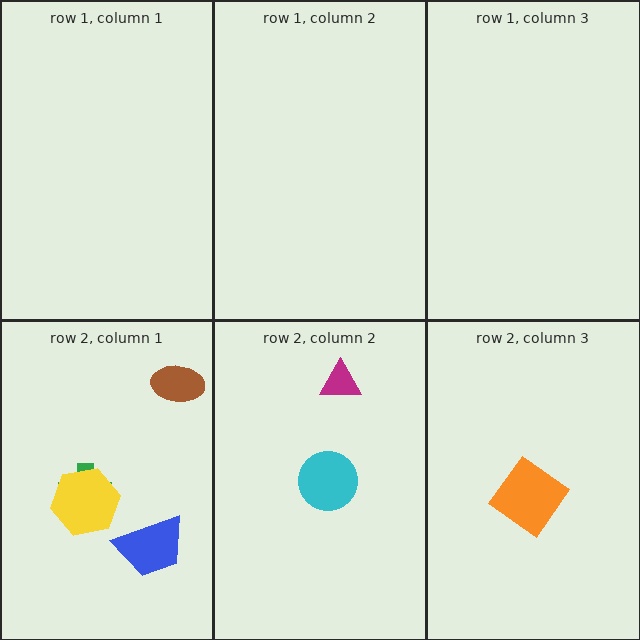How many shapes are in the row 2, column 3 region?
1.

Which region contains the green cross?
The row 2, column 1 region.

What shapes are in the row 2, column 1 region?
The blue trapezoid, the green cross, the yellow hexagon, the brown ellipse.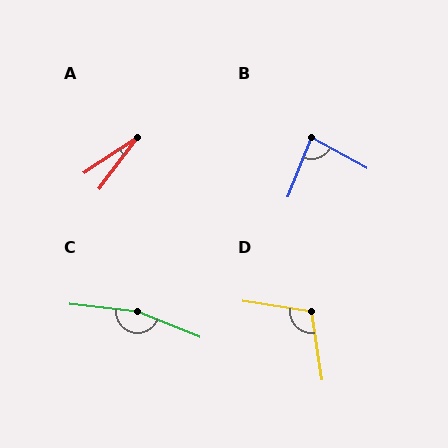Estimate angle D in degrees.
Approximately 108 degrees.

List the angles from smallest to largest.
A (20°), B (83°), D (108°), C (165°).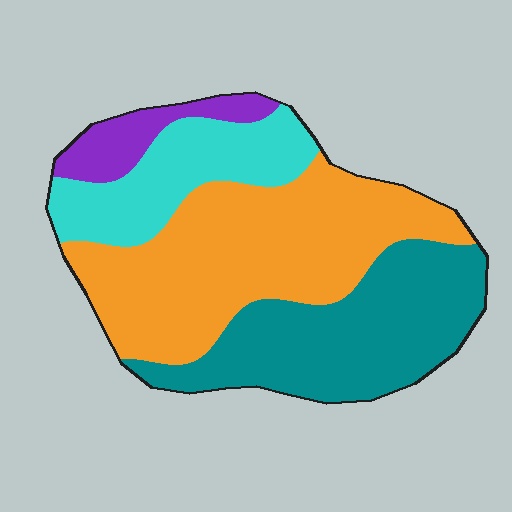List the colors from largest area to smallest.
From largest to smallest: orange, teal, cyan, purple.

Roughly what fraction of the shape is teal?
Teal covers 31% of the shape.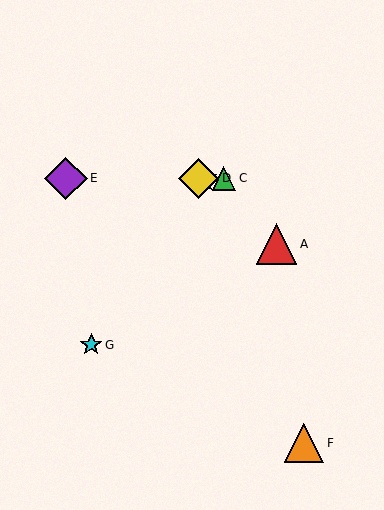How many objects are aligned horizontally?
4 objects (B, C, D, E) are aligned horizontally.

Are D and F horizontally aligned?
No, D is at y≈179 and F is at y≈443.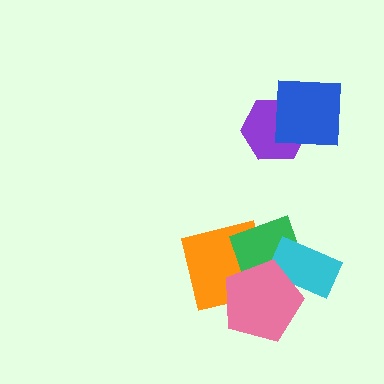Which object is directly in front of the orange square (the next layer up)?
The green diamond is directly in front of the orange square.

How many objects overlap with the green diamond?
3 objects overlap with the green diamond.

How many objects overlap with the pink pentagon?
3 objects overlap with the pink pentagon.